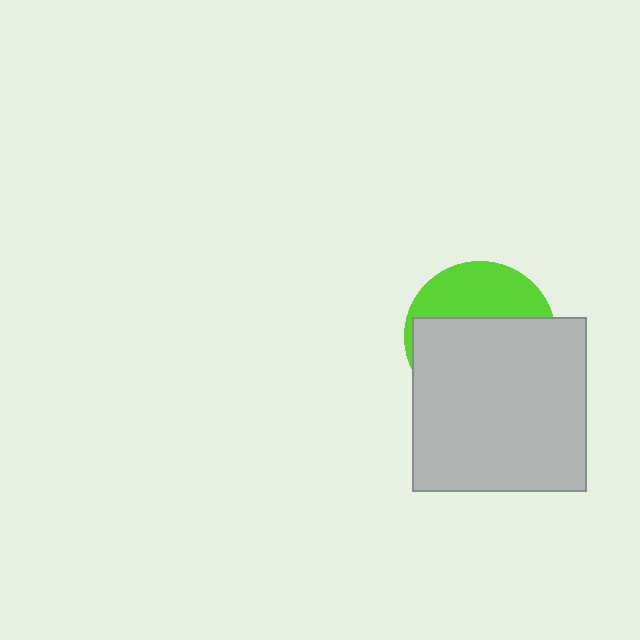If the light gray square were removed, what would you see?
You would see the complete lime circle.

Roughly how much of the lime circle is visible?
A small part of it is visible (roughly 36%).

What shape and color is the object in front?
The object in front is a light gray square.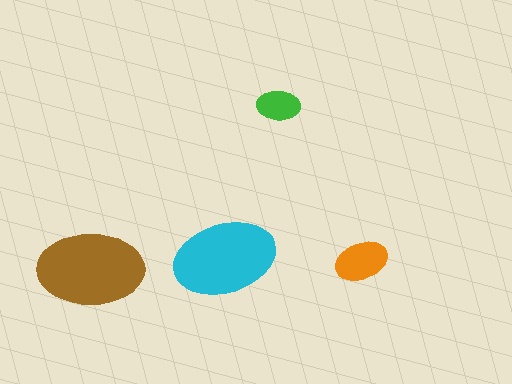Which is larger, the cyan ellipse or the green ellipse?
The cyan one.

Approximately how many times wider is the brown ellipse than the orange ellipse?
About 2 times wider.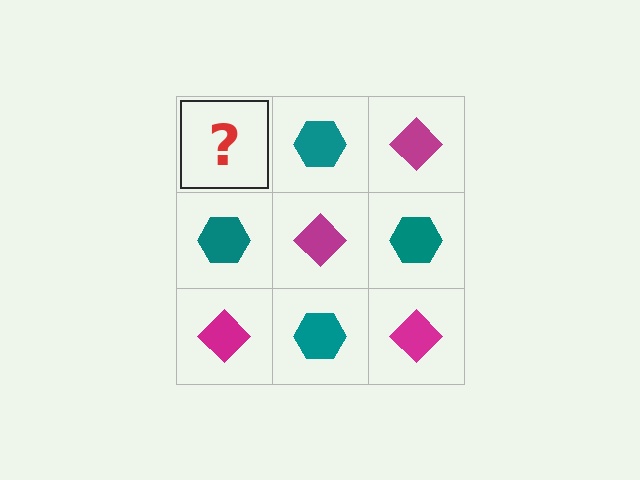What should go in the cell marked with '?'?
The missing cell should contain a magenta diamond.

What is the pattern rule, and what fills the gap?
The rule is that it alternates magenta diamond and teal hexagon in a checkerboard pattern. The gap should be filled with a magenta diamond.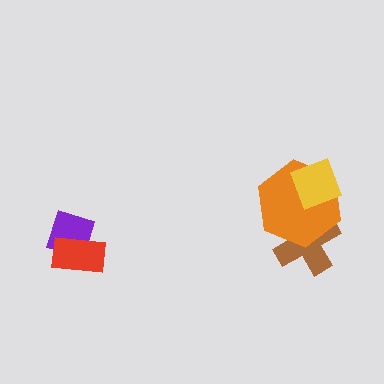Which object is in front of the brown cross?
The orange hexagon is in front of the brown cross.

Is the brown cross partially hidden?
Yes, it is partially covered by another shape.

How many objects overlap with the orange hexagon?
2 objects overlap with the orange hexagon.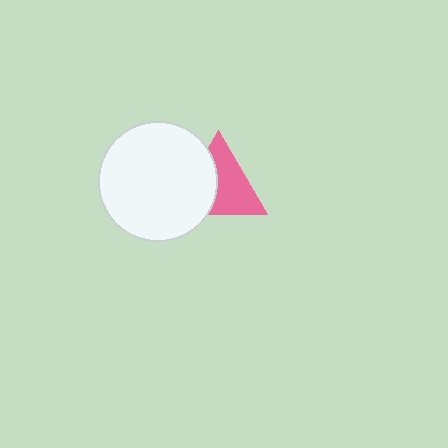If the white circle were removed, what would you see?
You would see the complete pink triangle.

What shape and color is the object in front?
The object in front is a white circle.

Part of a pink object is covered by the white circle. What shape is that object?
It is a triangle.